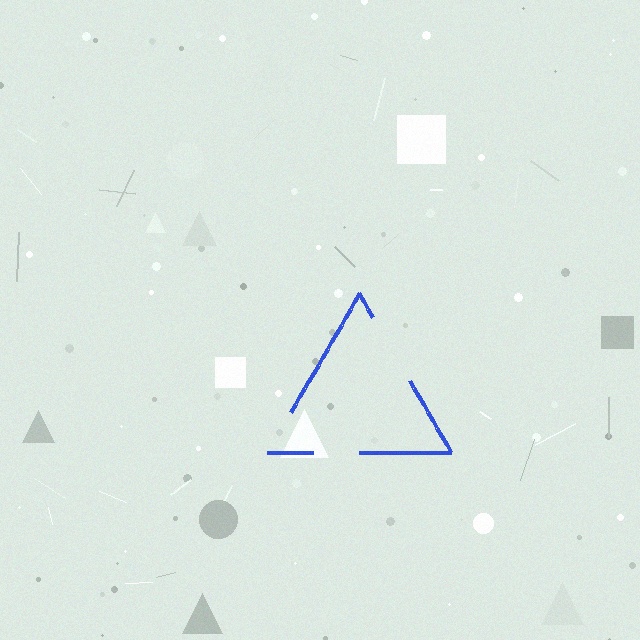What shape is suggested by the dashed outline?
The dashed outline suggests a triangle.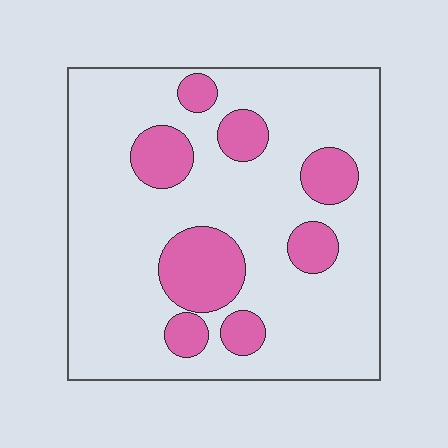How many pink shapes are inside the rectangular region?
8.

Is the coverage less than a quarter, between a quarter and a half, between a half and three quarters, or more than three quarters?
Less than a quarter.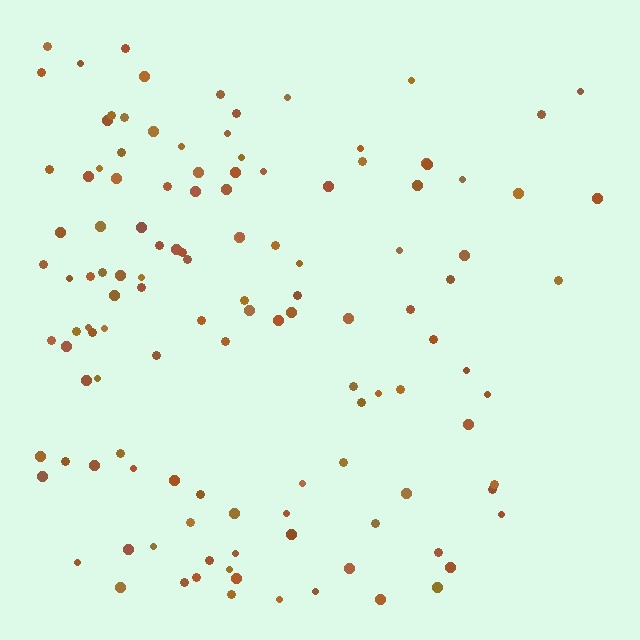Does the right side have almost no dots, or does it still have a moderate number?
Still a moderate number, just noticeably fewer than the left.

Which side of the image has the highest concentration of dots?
The left.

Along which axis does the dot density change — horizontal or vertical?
Horizontal.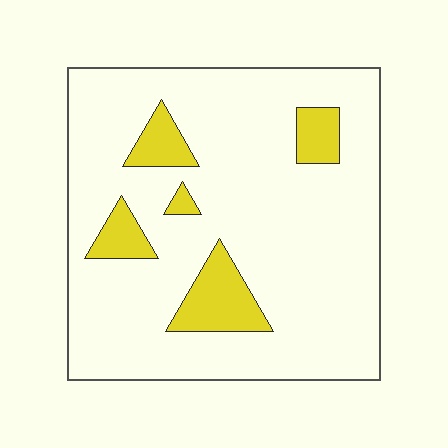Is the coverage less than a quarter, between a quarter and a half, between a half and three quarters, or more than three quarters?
Less than a quarter.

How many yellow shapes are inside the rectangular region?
5.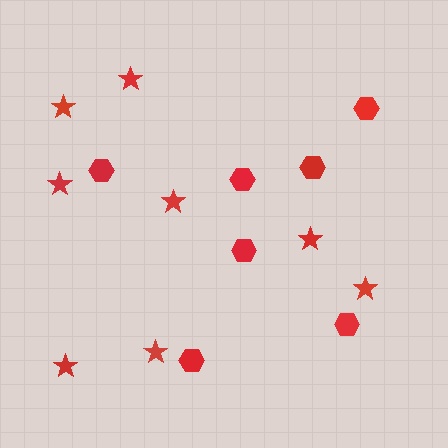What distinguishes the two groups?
There are 2 groups: one group of stars (8) and one group of hexagons (7).